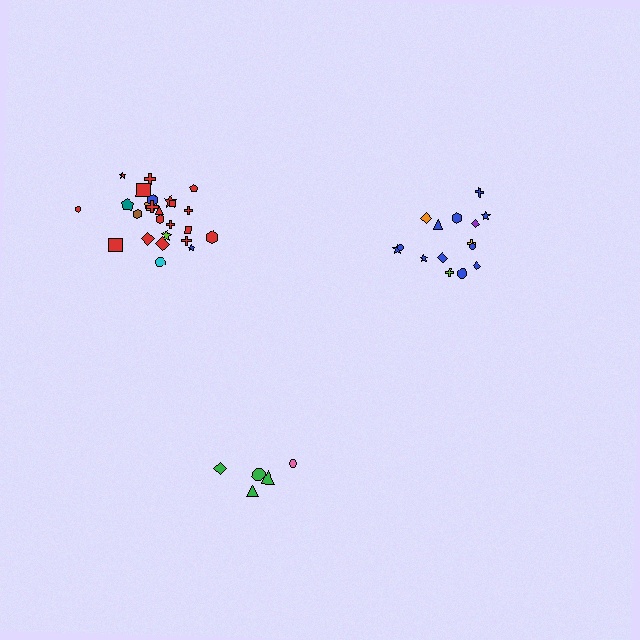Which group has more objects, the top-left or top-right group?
The top-left group.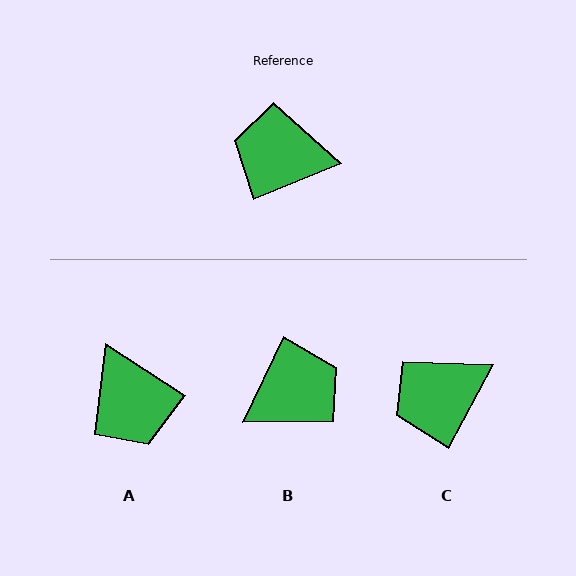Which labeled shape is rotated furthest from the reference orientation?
B, about 138 degrees away.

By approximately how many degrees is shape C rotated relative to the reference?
Approximately 39 degrees counter-clockwise.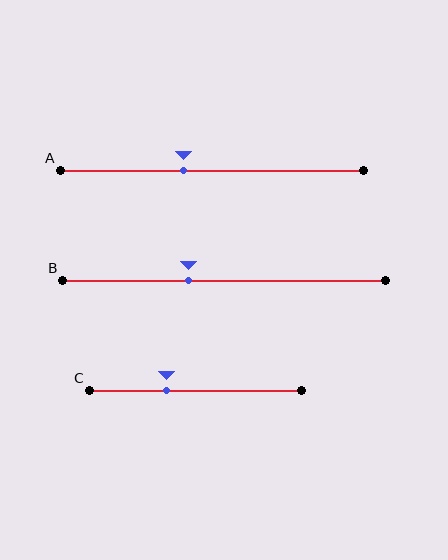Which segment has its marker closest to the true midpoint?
Segment A has its marker closest to the true midpoint.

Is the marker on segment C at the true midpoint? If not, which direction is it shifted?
No, the marker on segment C is shifted to the left by about 14% of the segment length.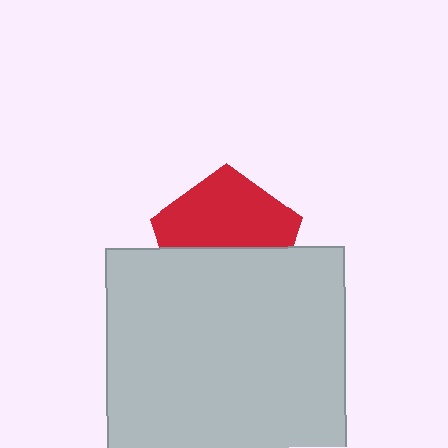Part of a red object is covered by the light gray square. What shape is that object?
It is a pentagon.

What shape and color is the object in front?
The object in front is a light gray square.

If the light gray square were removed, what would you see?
You would see the complete red pentagon.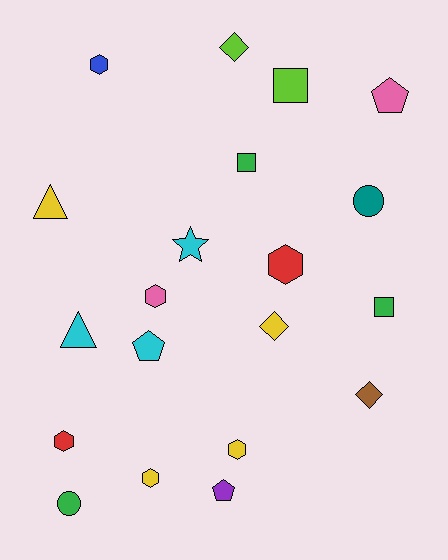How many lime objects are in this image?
There are 2 lime objects.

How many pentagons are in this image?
There are 3 pentagons.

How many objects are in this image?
There are 20 objects.